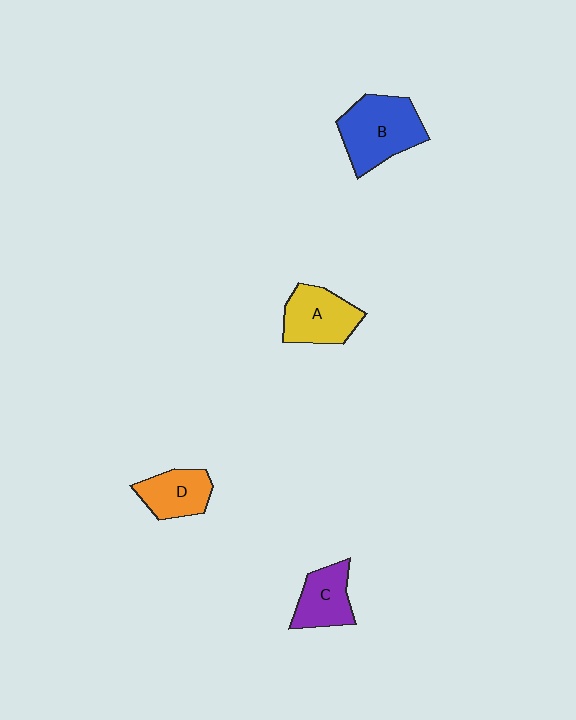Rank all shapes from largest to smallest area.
From largest to smallest: B (blue), A (yellow), C (purple), D (orange).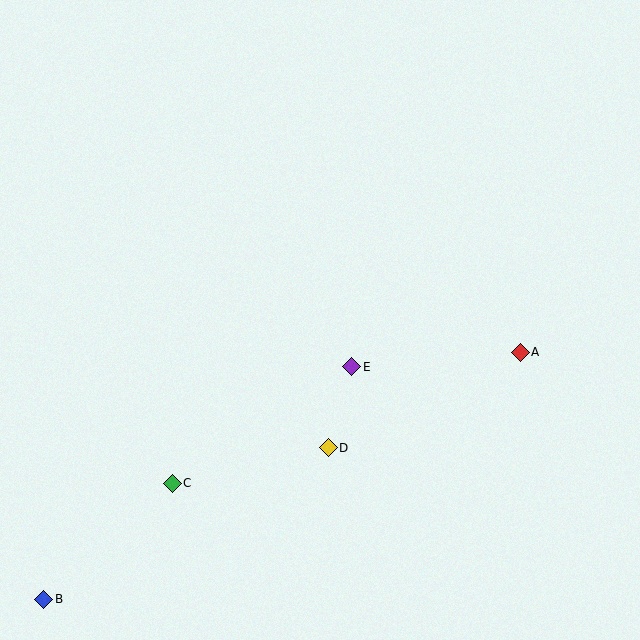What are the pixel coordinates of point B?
Point B is at (44, 599).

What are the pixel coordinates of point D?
Point D is at (328, 448).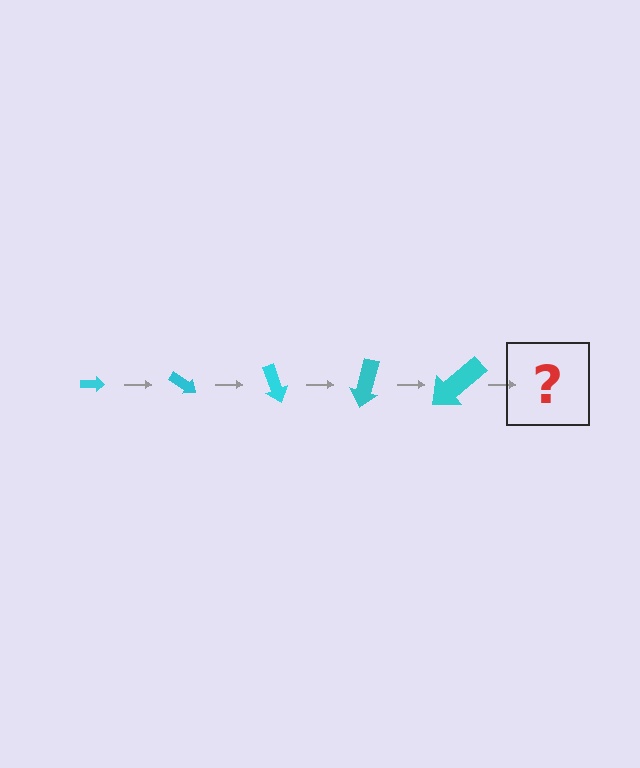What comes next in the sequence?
The next element should be an arrow, larger than the previous one and rotated 175 degrees from the start.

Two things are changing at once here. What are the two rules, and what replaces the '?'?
The two rules are that the arrow grows larger each step and it rotates 35 degrees each step. The '?' should be an arrow, larger than the previous one and rotated 175 degrees from the start.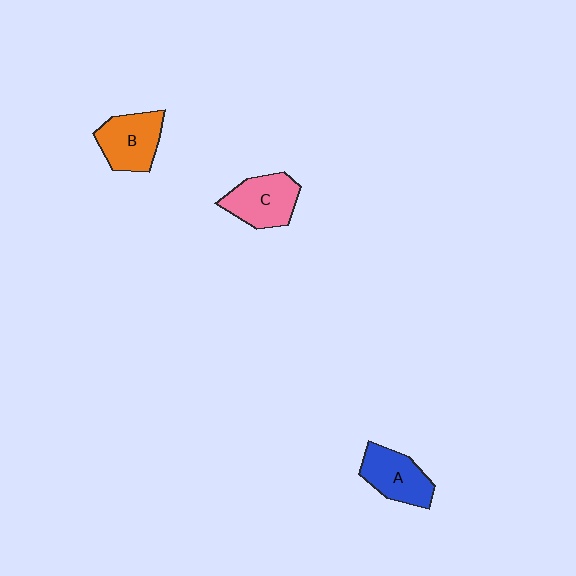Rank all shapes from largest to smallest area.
From largest to smallest: C (pink), B (orange), A (blue).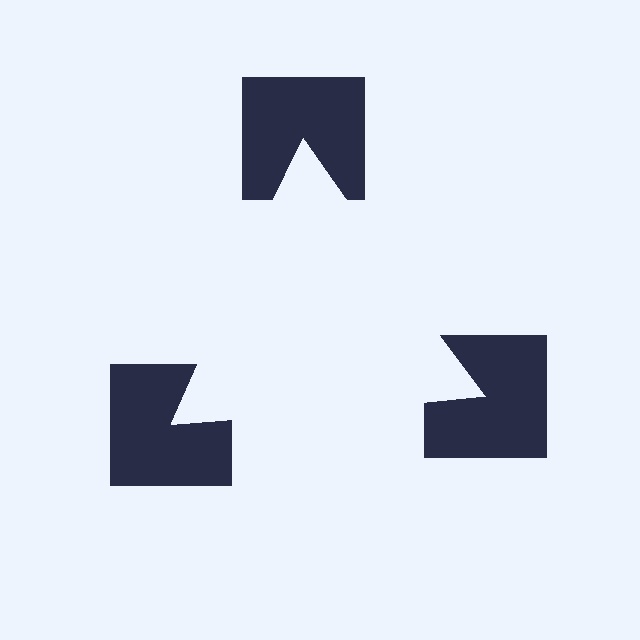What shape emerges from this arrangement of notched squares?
An illusory triangle — its edges are inferred from the aligned wedge cuts in the notched squares, not physically drawn.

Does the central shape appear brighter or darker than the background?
It typically appears slightly brighter than the background, even though no actual brightness change is drawn.